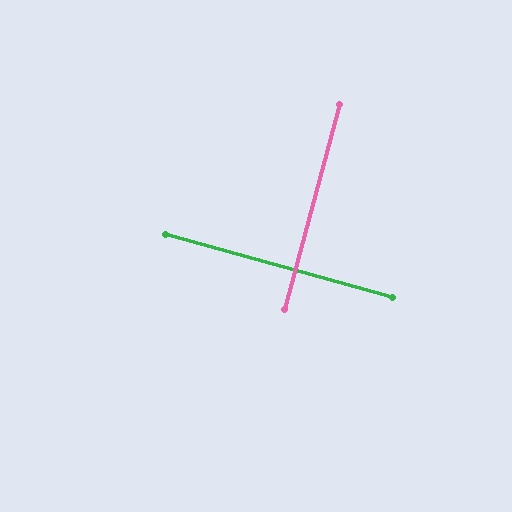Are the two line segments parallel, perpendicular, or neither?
Perpendicular — they meet at approximately 89°.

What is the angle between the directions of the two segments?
Approximately 89 degrees.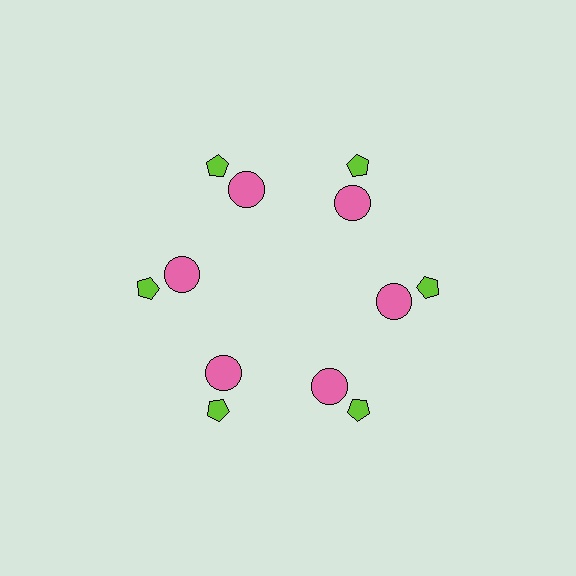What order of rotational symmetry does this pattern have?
This pattern has 6-fold rotational symmetry.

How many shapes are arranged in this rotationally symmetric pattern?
There are 12 shapes, arranged in 6 groups of 2.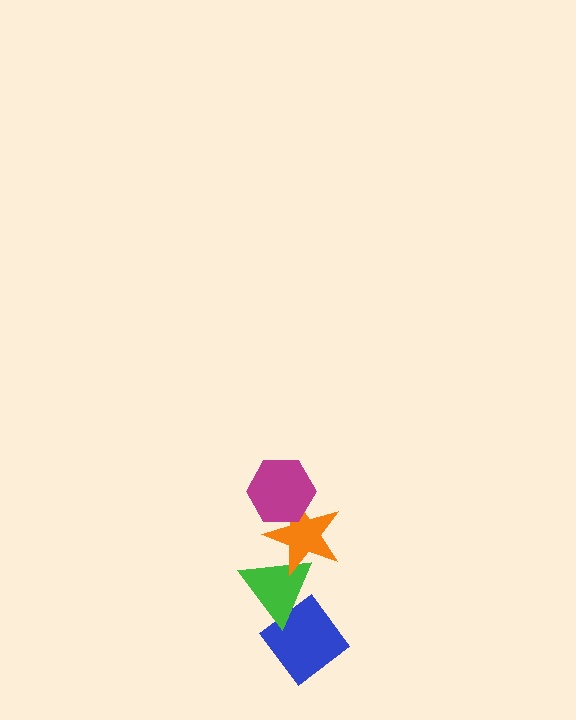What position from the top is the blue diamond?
The blue diamond is 4th from the top.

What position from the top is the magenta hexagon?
The magenta hexagon is 1st from the top.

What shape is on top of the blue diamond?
The green triangle is on top of the blue diamond.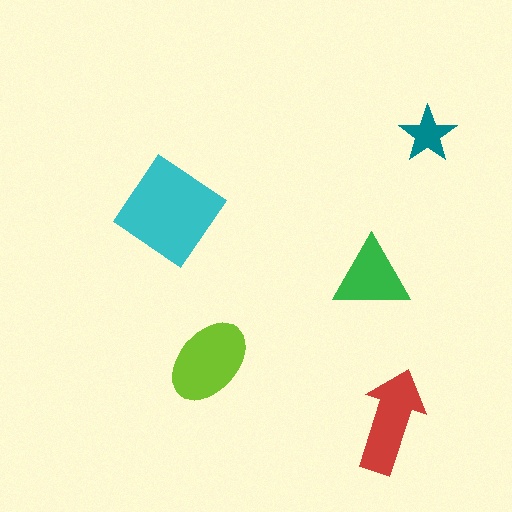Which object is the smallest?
The teal star.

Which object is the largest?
The cyan diamond.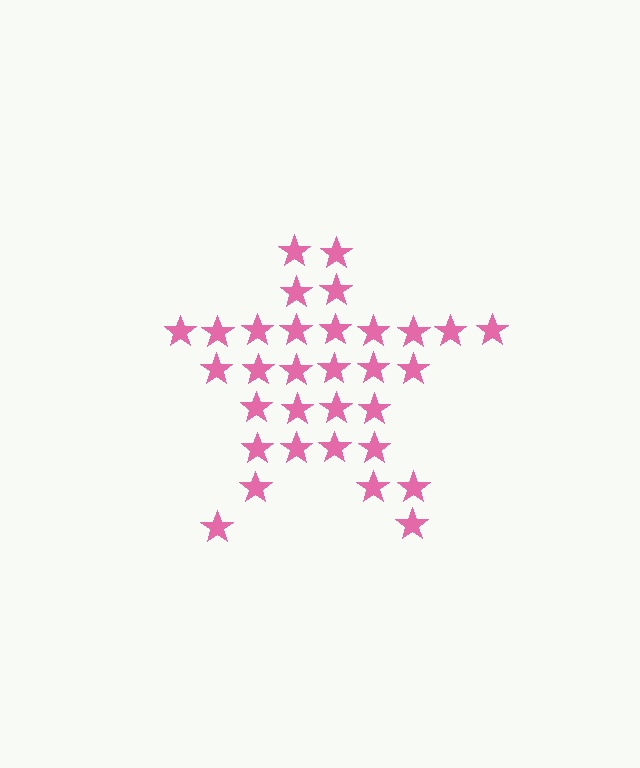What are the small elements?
The small elements are stars.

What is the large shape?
The large shape is a star.